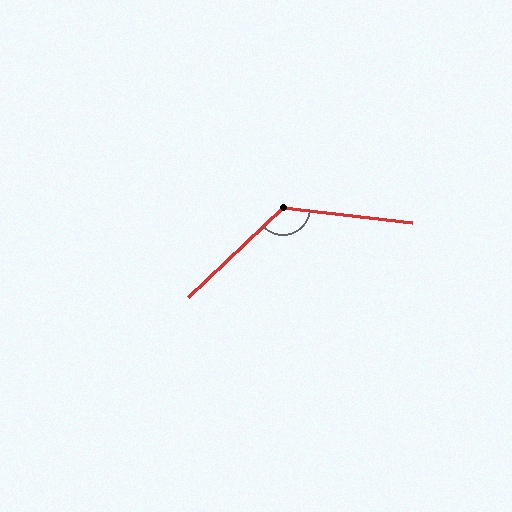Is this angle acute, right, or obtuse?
It is obtuse.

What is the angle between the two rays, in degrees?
Approximately 130 degrees.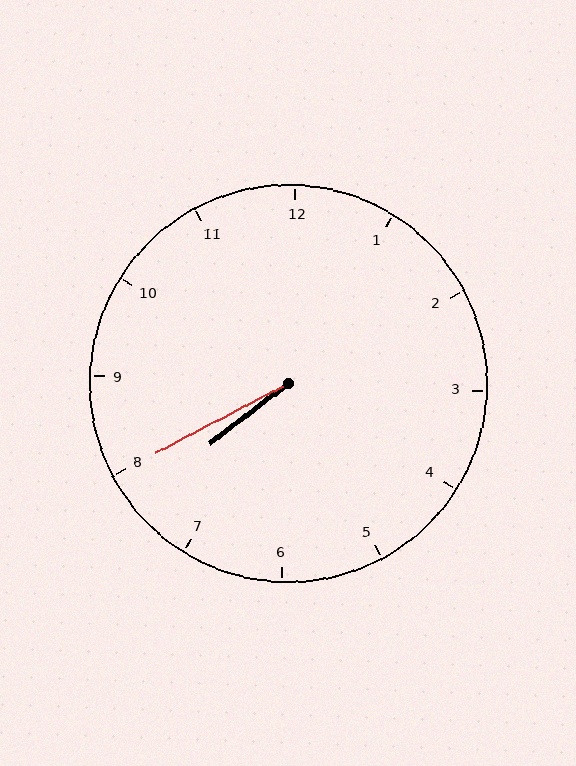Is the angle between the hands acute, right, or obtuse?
It is acute.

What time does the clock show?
7:40.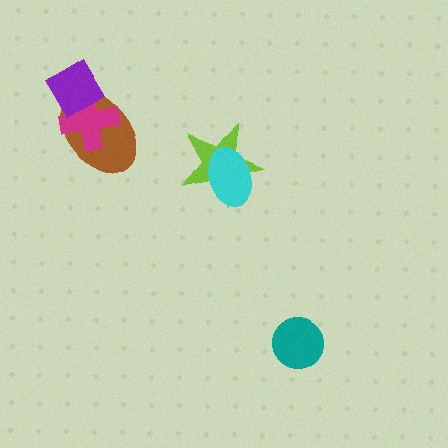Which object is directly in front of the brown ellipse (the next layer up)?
The magenta cross is directly in front of the brown ellipse.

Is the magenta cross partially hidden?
Yes, it is partially covered by another shape.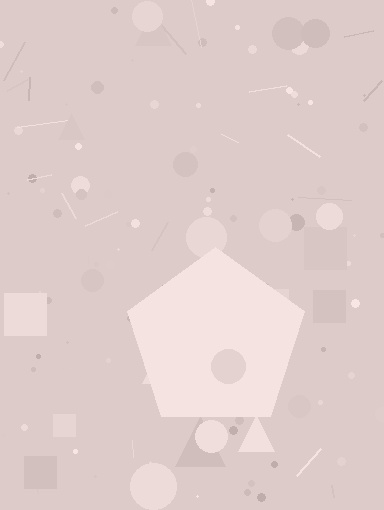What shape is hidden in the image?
A pentagon is hidden in the image.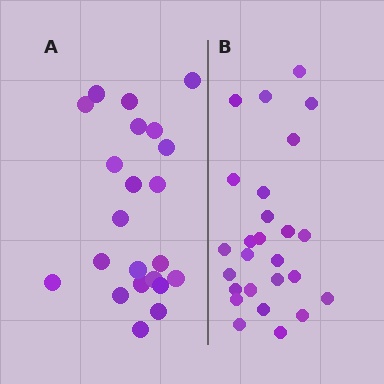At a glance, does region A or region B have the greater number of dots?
Region B (the right region) has more dots.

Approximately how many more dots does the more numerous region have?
Region B has about 4 more dots than region A.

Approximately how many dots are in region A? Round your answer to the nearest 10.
About 20 dots. (The exact count is 22, which rounds to 20.)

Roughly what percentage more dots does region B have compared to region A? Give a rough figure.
About 20% more.